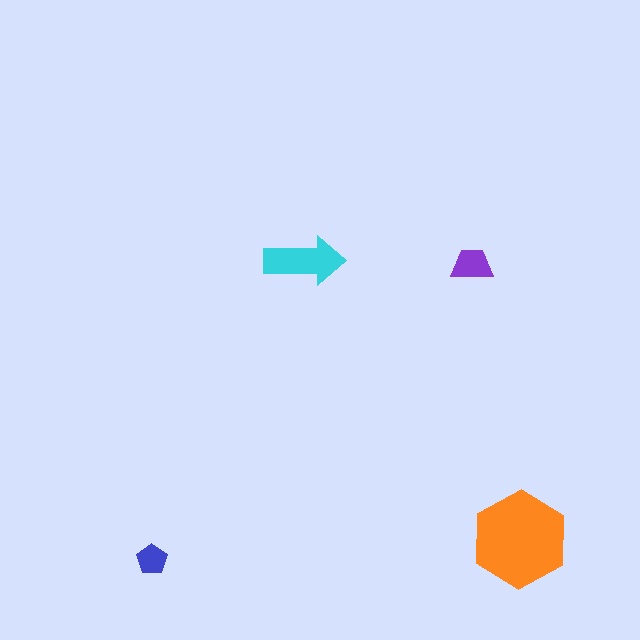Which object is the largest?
The orange hexagon.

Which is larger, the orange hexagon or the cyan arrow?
The orange hexagon.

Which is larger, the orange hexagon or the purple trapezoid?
The orange hexagon.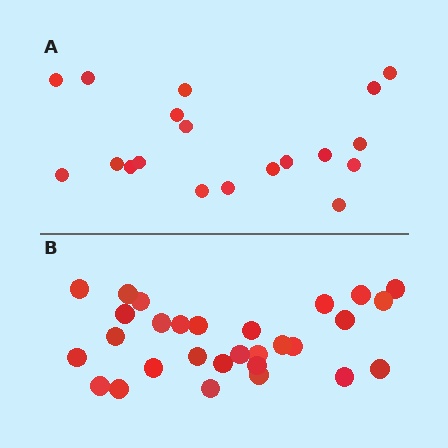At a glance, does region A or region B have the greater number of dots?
Region B (the bottom region) has more dots.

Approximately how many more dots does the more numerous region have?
Region B has roughly 10 or so more dots than region A.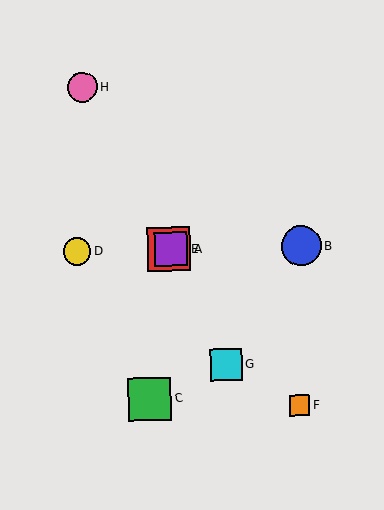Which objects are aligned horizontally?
Objects A, B, D, E are aligned horizontally.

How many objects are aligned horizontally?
4 objects (A, B, D, E) are aligned horizontally.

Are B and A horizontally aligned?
Yes, both are at y≈246.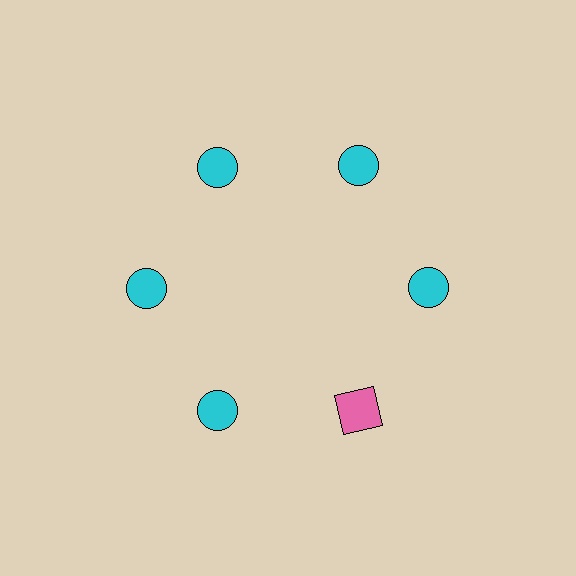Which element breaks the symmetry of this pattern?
The pink square at roughly the 5 o'clock position breaks the symmetry. All other shapes are cyan circles.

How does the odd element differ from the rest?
It differs in both color (pink instead of cyan) and shape (square instead of circle).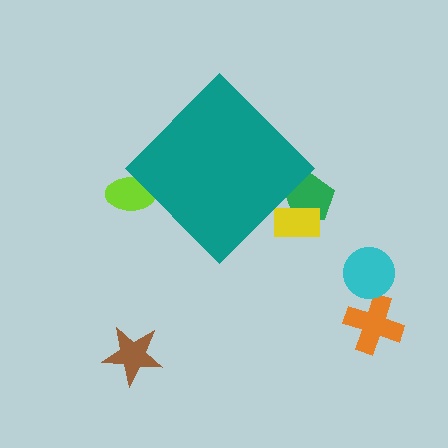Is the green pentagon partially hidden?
Yes, the green pentagon is partially hidden behind the teal diamond.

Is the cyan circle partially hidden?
No, the cyan circle is fully visible.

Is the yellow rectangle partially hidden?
Yes, the yellow rectangle is partially hidden behind the teal diamond.